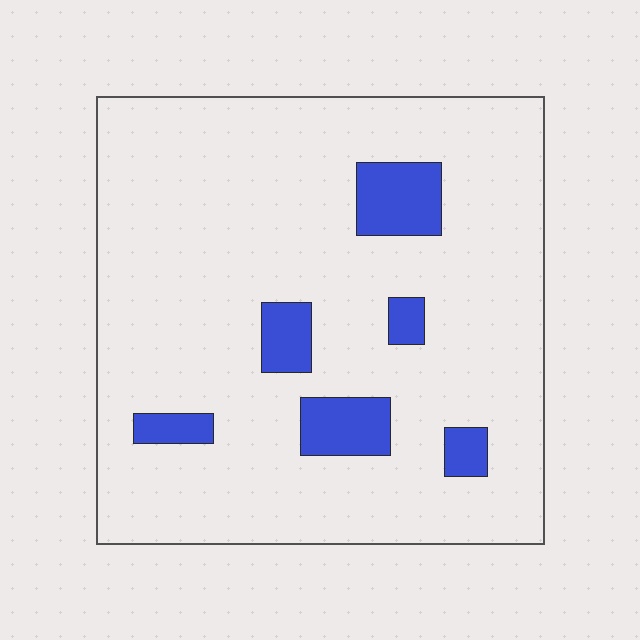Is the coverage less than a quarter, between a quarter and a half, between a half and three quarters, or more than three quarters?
Less than a quarter.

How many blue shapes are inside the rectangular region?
6.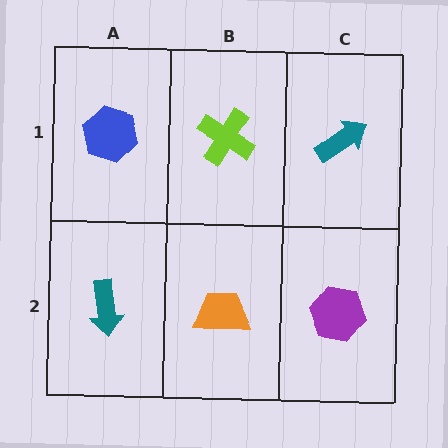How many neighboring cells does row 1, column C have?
2.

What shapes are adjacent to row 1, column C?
A purple hexagon (row 2, column C), a lime cross (row 1, column B).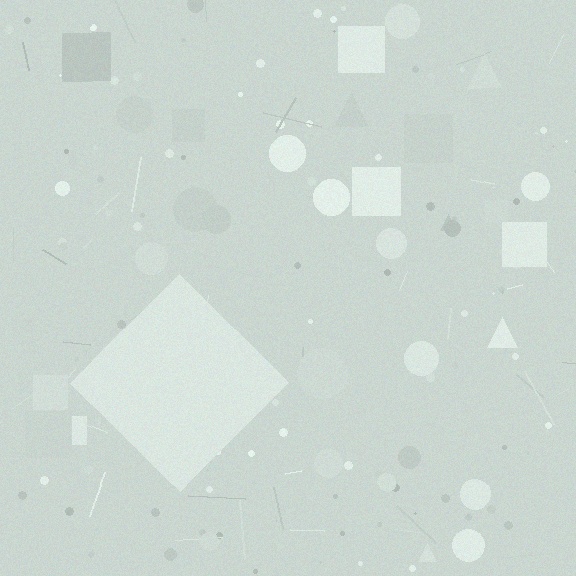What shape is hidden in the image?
A diamond is hidden in the image.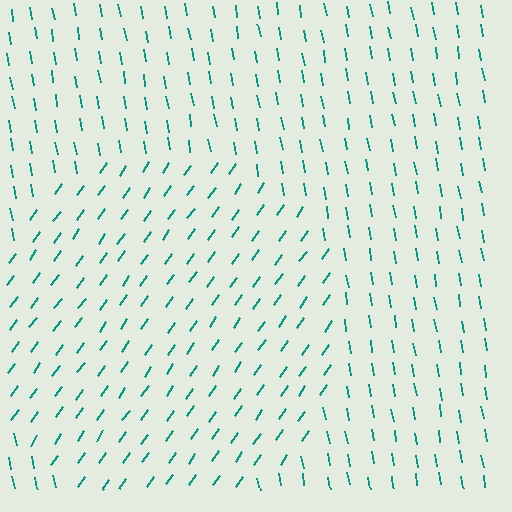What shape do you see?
I see a circle.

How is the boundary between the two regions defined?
The boundary is defined purely by a change in line orientation (approximately 45 degrees difference). All lines are the same color and thickness.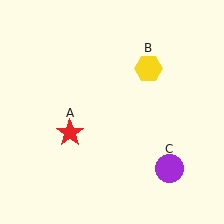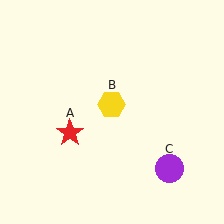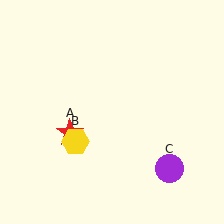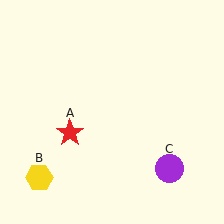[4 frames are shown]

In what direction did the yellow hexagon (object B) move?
The yellow hexagon (object B) moved down and to the left.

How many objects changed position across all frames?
1 object changed position: yellow hexagon (object B).